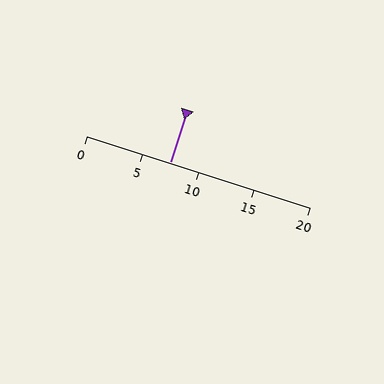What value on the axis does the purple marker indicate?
The marker indicates approximately 7.5.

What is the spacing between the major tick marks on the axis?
The major ticks are spaced 5 apart.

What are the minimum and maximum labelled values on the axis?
The axis runs from 0 to 20.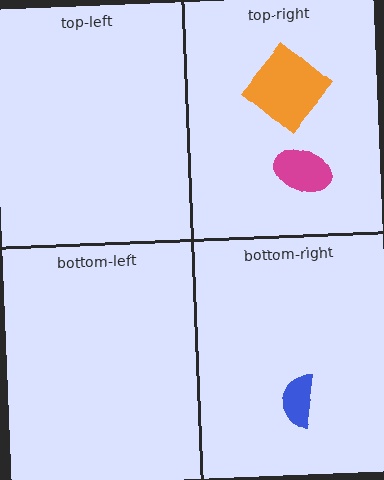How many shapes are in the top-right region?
2.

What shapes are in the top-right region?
The magenta ellipse, the orange diamond.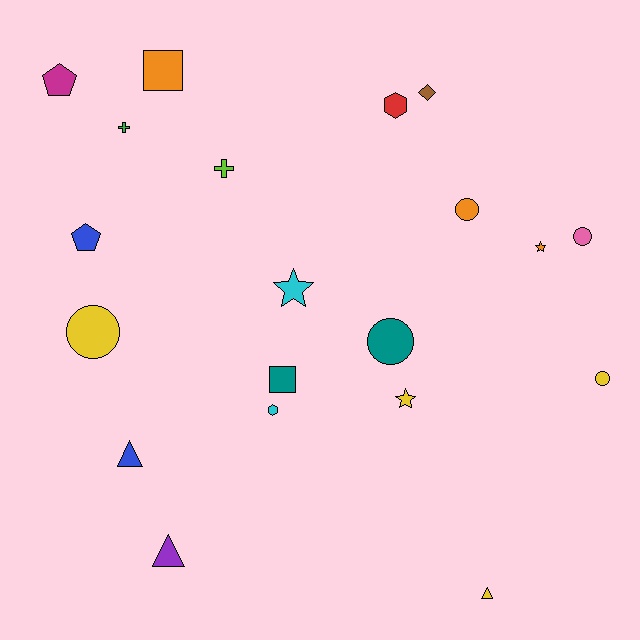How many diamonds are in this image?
There is 1 diamond.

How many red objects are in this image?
There is 1 red object.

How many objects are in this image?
There are 20 objects.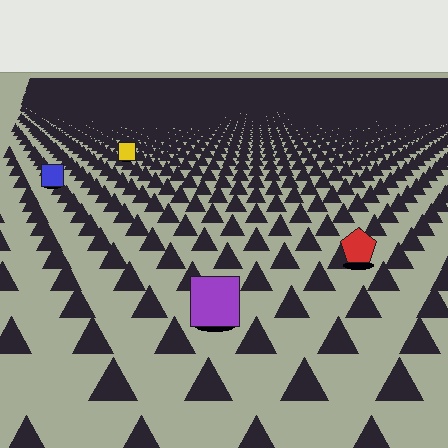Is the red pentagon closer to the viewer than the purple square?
No. The purple square is closer — you can tell from the texture gradient: the ground texture is coarser near it.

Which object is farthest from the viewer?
The yellow square is farthest from the viewer. It appears smaller and the ground texture around it is denser.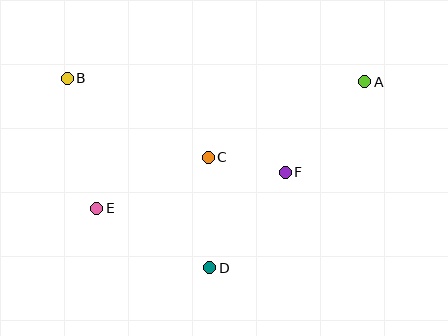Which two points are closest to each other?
Points C and F are closest to each other.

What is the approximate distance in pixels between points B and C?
The distance between B and C is approximately 161 pixels.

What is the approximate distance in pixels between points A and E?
The distance between A and E is approximately 296 pixels.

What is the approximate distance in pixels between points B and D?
The distance between B and D is approximately 237 pixels.